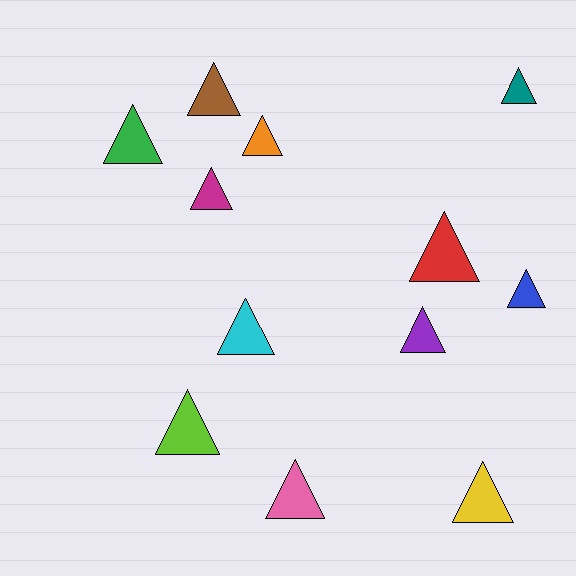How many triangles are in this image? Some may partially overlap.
There are 12 triangles.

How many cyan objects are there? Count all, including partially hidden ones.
There is 1 cyan object.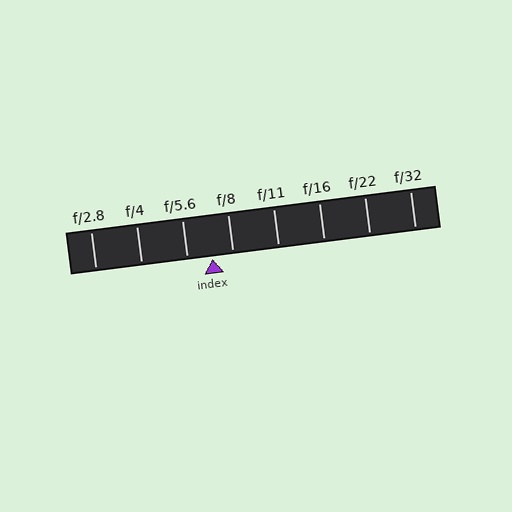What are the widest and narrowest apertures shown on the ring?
The widest aperture shown is f/2.8 and the narrowest is f/32.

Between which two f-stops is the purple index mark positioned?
The index mark is between f/5.6 and f/8.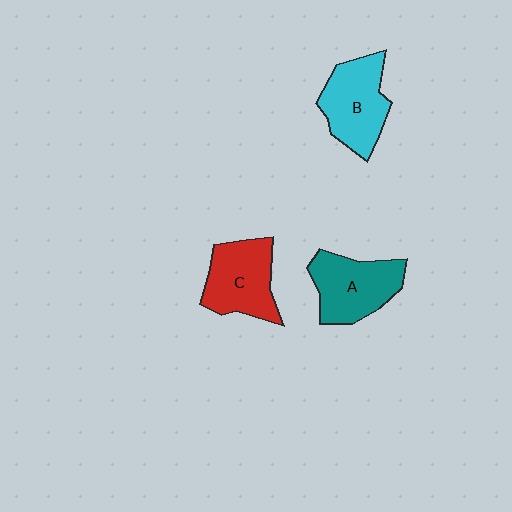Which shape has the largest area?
Shape B (cyan).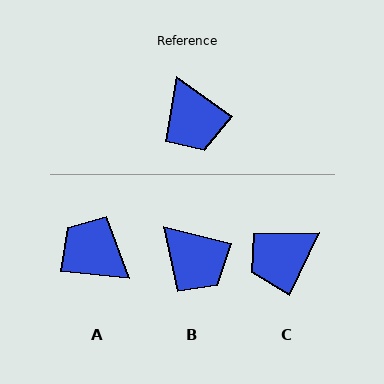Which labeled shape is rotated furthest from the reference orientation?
A, about 150 degrees away.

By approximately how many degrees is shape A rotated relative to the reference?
Approximately 150 degrees clockwise.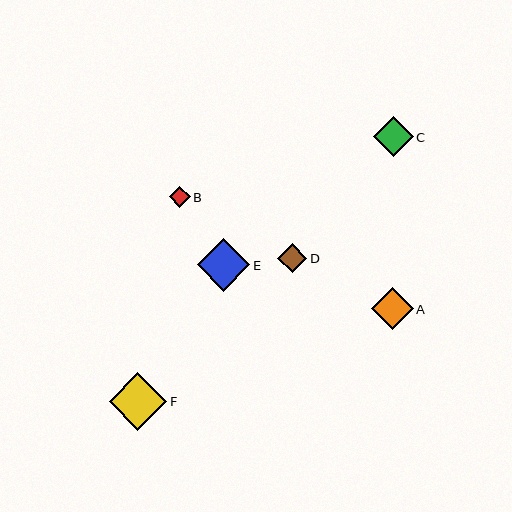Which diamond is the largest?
Diamond F is the largest with a size of approximately 57 pixels.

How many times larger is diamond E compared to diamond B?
Diamond E is approximately 2.5 times the size of diamond B.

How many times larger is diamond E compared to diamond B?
Diamond E is approximately 2.5 times the size of diamond B.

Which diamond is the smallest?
Diamond B is the smallest with a size of approximately 21 pixels.